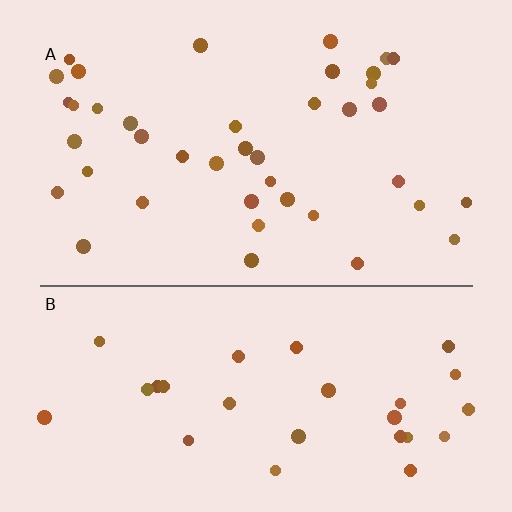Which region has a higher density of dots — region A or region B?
A (the top).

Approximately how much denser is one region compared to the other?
Approximately 1.4× — region A over region B.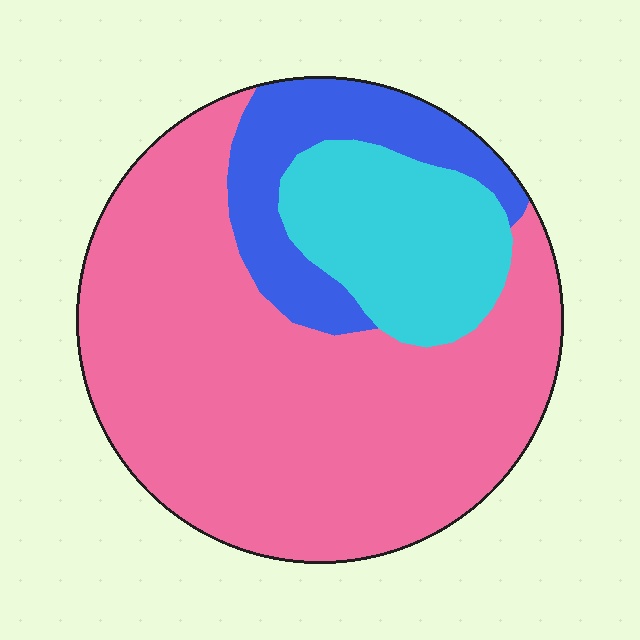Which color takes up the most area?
Pink, at roughly 65%.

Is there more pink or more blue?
Pink.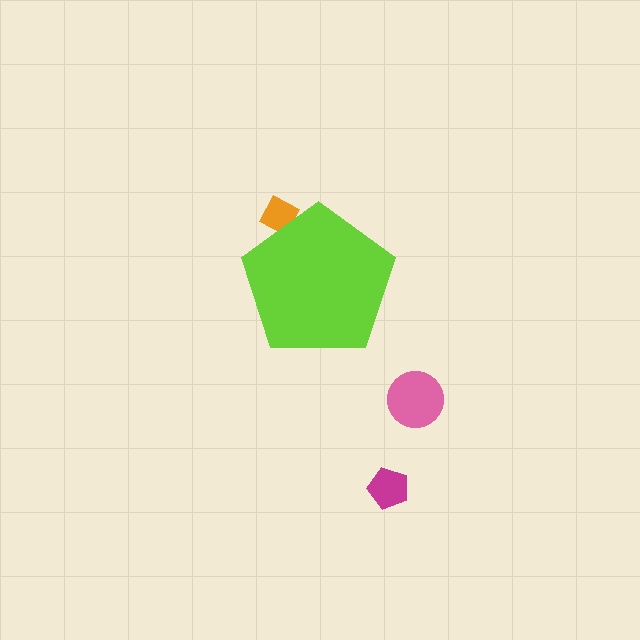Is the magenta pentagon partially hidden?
No, the magenta pentagon is fully visible.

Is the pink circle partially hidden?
No, the pink circle is fully visible.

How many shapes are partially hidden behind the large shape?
1 shape is partially hidden.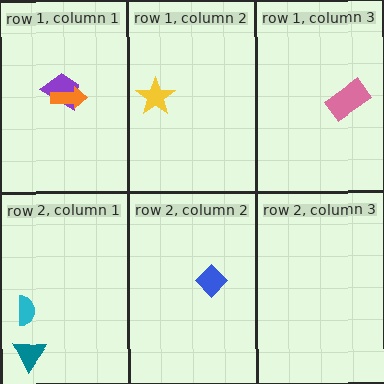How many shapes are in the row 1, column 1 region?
2.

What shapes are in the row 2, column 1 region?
The cyan semicircle, the teal triangle.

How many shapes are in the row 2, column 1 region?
2.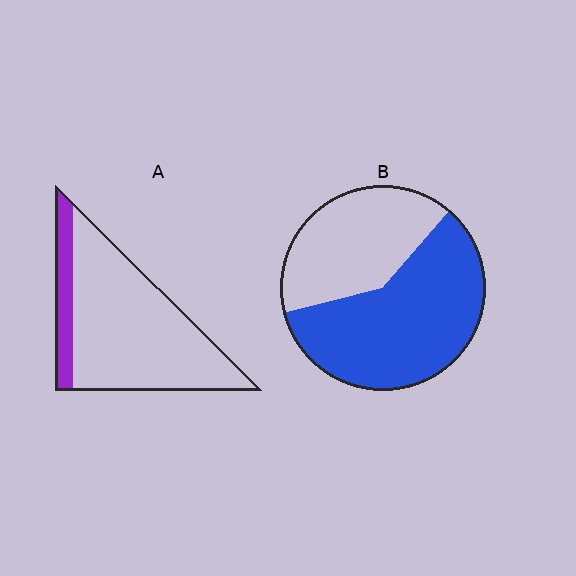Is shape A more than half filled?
No.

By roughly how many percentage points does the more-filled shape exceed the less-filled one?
By roughly 45 percentage points (B over A).